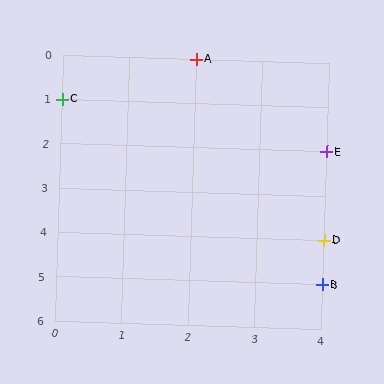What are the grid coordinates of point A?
Point A is at grid coordinates (2, 0).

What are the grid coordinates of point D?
Point D is at grid coordinates (4, 4).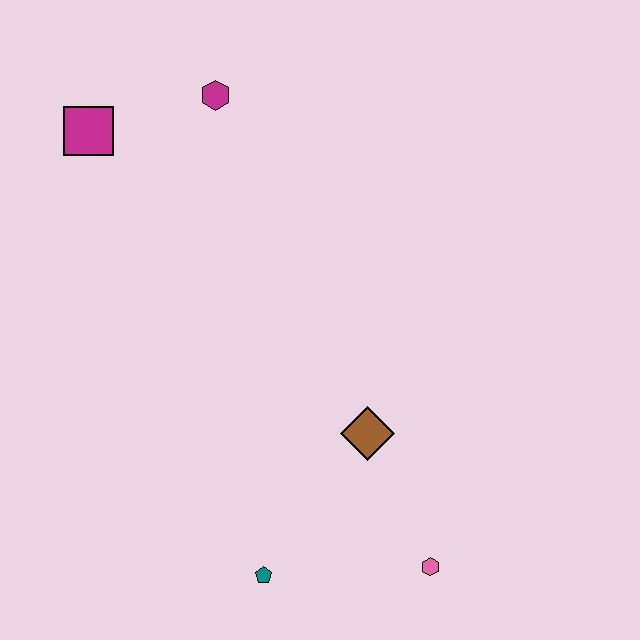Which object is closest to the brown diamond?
The pink hexagon is closest to the brown diamond.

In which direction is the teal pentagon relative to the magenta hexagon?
The teal pentagon is below the magenta hexagon.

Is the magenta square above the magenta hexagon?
No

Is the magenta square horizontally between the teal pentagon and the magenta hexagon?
No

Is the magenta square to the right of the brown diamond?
No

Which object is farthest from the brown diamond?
The magenta square is farthest from the brown diamond.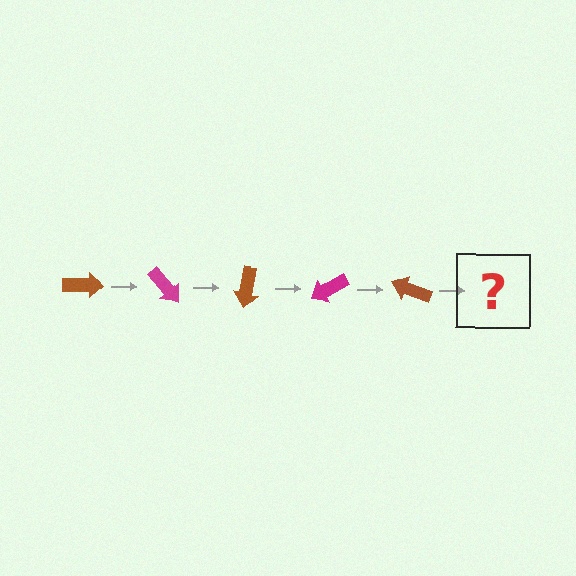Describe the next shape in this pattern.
It should be a magenta arrow, rotated 250 degrees from the start.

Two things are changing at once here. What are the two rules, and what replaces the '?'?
The two rules are that it rotates 50 degrees each step and the color cycles through brown and magenta. The '?' should be a magenta arrow, rotated 250 degrees from the start.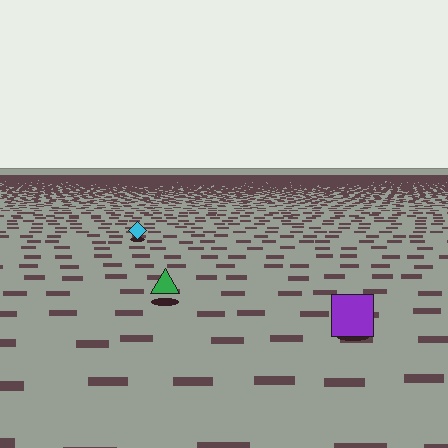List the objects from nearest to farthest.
From nearest to farthest: the purple square, the green triangle, the cyan diamond.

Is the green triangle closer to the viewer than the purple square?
No. The purple square is closer — you can tell from the texture gradient: the ground texture is coarser near it.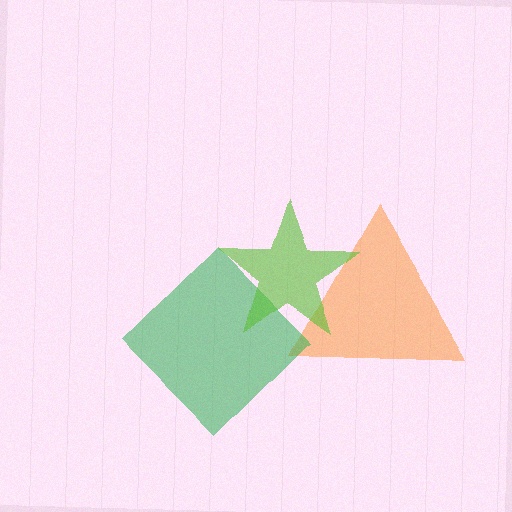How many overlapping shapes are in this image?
There are 3 overlapping shapes in the image.